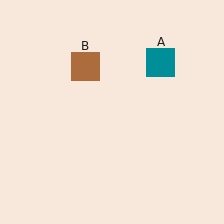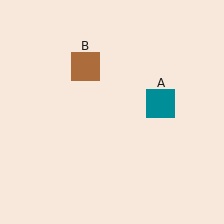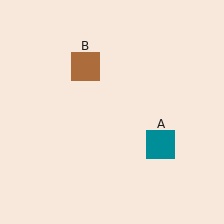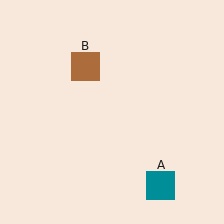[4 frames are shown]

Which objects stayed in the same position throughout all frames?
Brown square (object B) remained stationary.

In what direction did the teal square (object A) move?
The teal square (object A) moved down.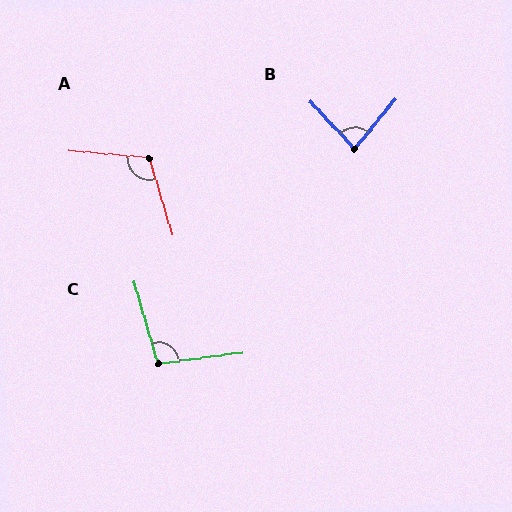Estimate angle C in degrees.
Approximately 99 degrees.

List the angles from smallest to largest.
B (82°), C (99°), A (111°).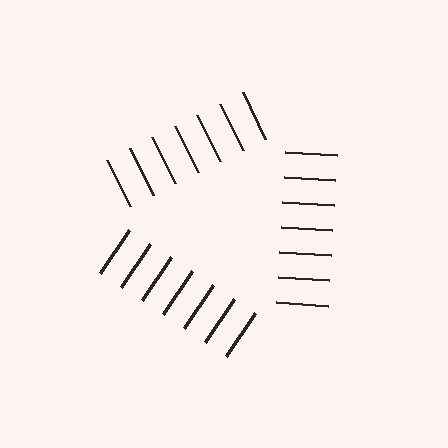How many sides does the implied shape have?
3 sides — the line-ends trace a triangle.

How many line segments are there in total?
21 — 7 along each of the 3 edges.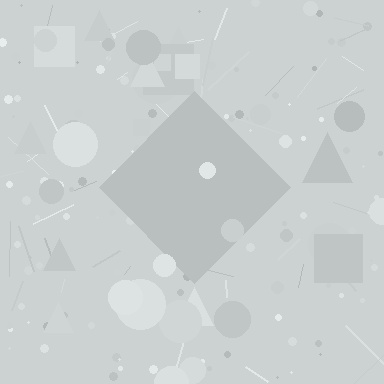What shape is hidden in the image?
A diamond is hidden in the image.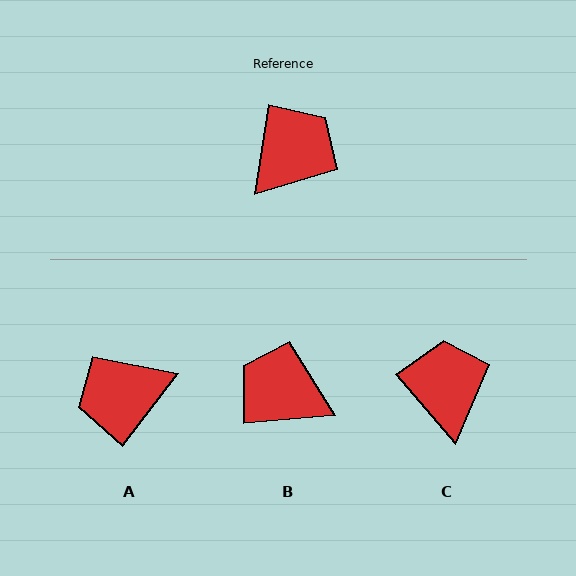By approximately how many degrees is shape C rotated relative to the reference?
Approximately 49 degrees counter-clockwise.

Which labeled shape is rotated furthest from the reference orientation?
A, about 152 degrees away.